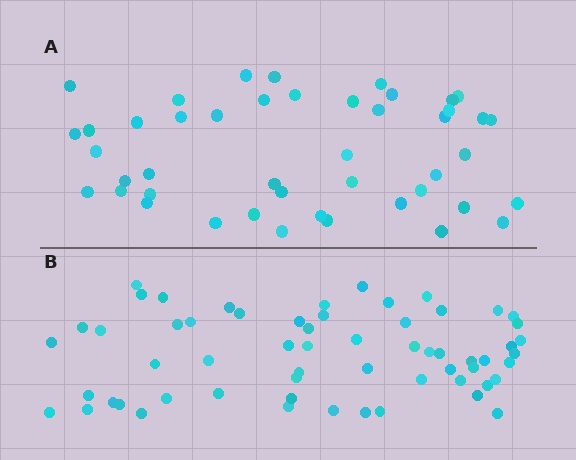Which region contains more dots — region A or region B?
Region B (the bottom region) has more dots.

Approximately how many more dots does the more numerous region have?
Region B has approximately 15 more dots than region A.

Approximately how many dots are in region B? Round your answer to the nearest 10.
About 60 dots.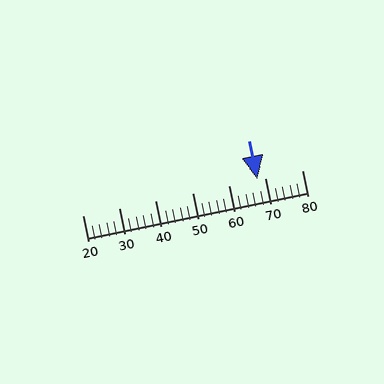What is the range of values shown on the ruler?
The ruler shows values from 20 to 80.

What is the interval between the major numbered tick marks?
The major tick marks are spaced 10 units apart.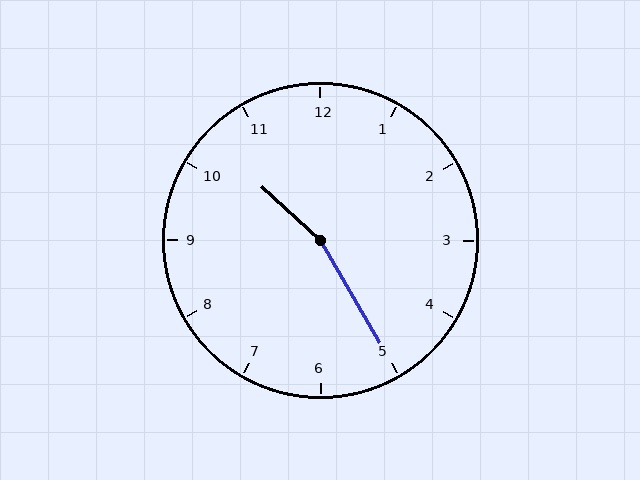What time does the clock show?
10:25.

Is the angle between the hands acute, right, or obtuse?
It is obtuse.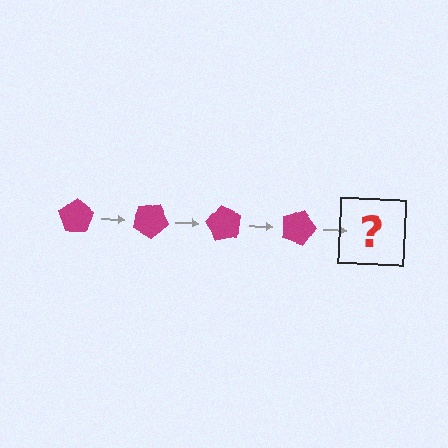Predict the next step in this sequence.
The next step is a magenta pentagon rotated 120 degrees.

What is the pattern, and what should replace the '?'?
The pattern is that the pentagon rotates 30 degrees each step. The '?' should be a magenta pentagon rotated 120 degrees.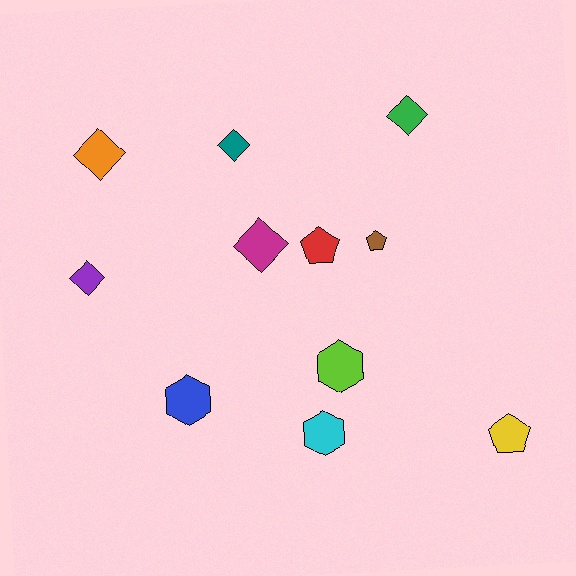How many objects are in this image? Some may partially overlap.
There are 11 objects.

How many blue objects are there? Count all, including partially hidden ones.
There is 1 blue object.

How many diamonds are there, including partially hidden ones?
There are 5 diamonds.